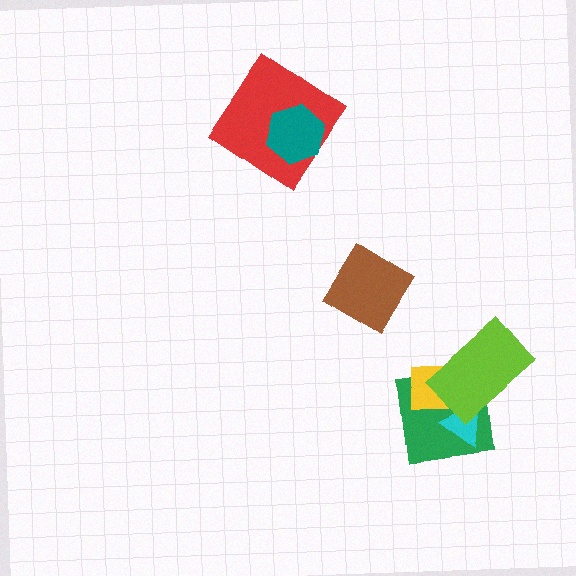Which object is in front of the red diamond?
The teal hexagon is in front of the red diamond.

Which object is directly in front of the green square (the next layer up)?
The yellow square is directly in front of the green square.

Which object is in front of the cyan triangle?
The lime rectangle is in front of the cyan triangle.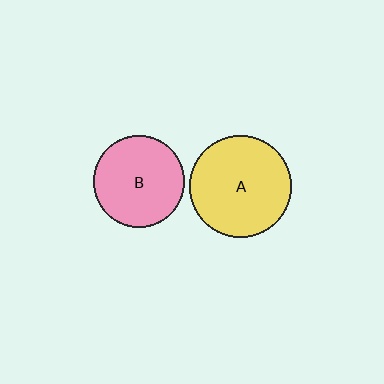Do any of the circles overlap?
No, none of the circles overlap.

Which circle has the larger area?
Circle A (yellow).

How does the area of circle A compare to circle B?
Approximately 1.2 times.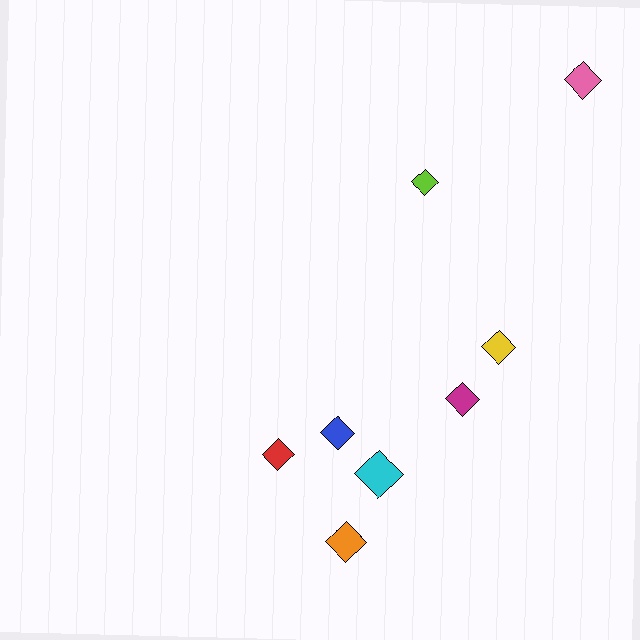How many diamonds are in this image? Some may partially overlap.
There are 8 diamonds.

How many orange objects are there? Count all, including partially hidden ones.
There is 1 orange object.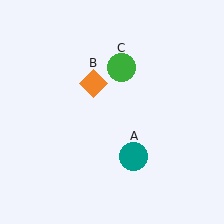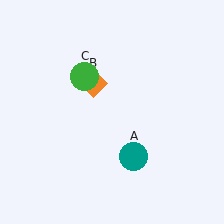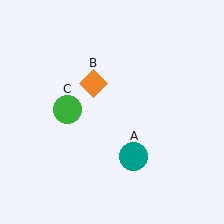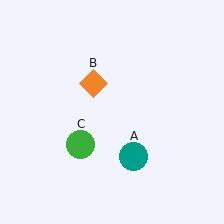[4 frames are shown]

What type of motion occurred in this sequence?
The green circle (object C) rotated counterclockwise around the center of the scene.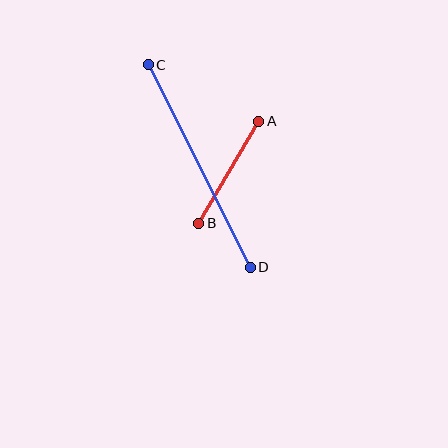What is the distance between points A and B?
The distance is approximately 119 pixels.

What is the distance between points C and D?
The distance is approximately 226 pixels.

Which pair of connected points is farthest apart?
Points C and D are farthest apart.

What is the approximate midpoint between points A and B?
The midpoint is at approximately (229, 172) pixels.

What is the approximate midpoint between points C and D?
The midpoint is at approximately (199, 166) pixels.